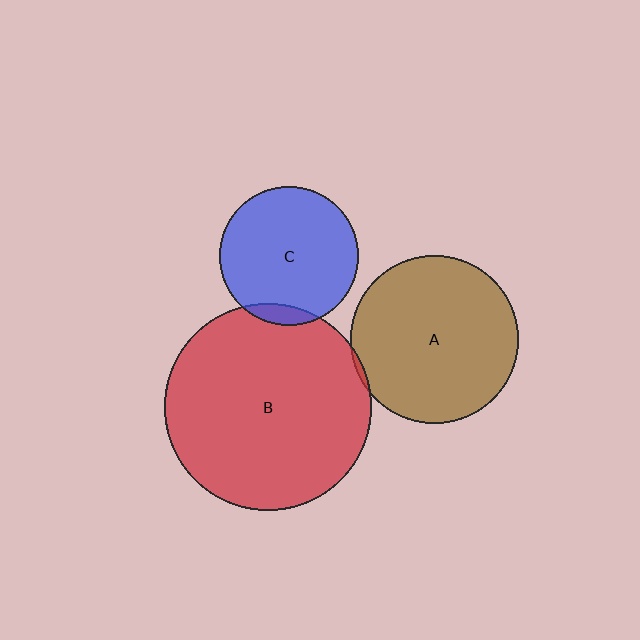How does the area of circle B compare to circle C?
Approximately 2.2 times.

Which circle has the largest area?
Circle B (red).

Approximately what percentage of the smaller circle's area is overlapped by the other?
Approximately 5%.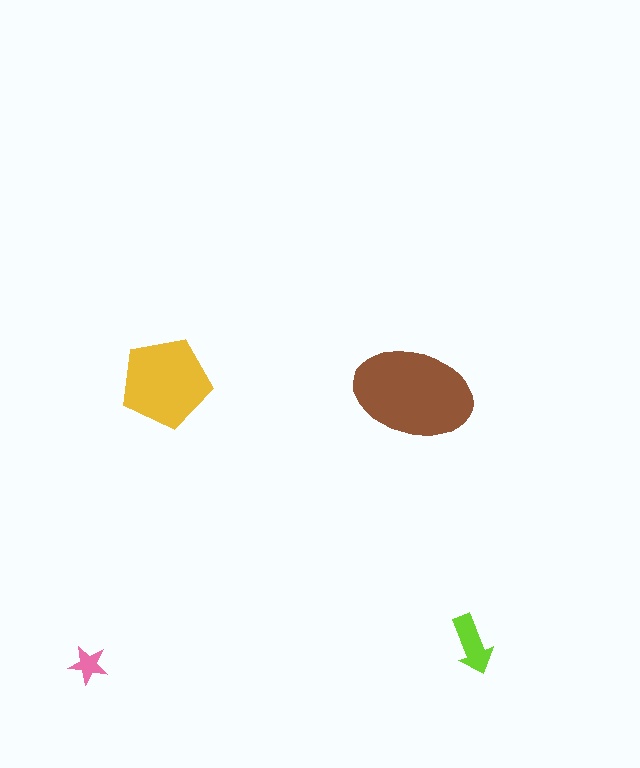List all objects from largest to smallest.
The brown ellipse, the yellow pentagon, the lime arrow, the pink star.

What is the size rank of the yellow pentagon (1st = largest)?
2nd.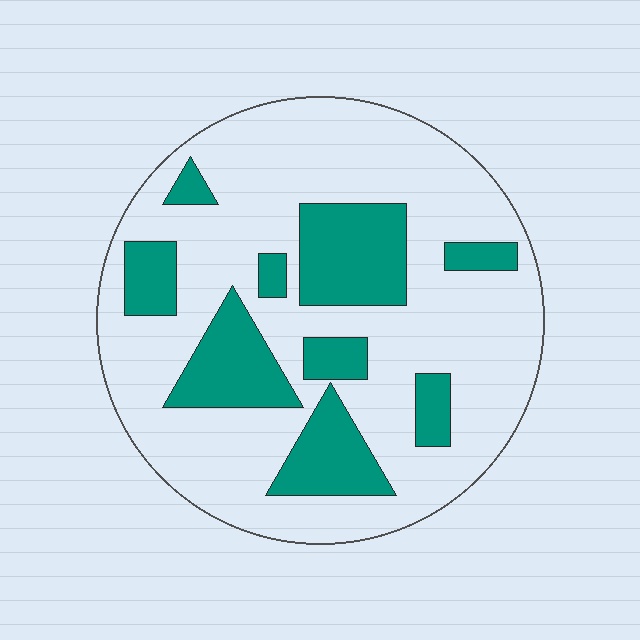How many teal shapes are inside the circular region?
9.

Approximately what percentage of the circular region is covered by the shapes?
Approximately 25%.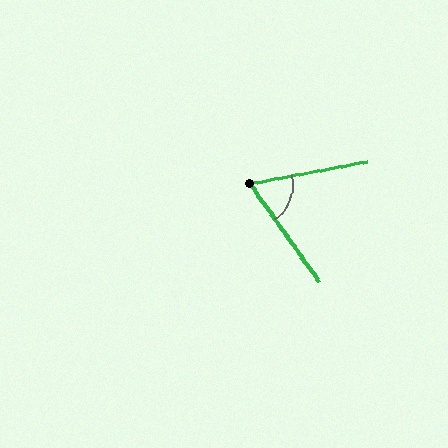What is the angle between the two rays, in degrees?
Approximately 66 degrees.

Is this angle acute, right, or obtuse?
It is acute.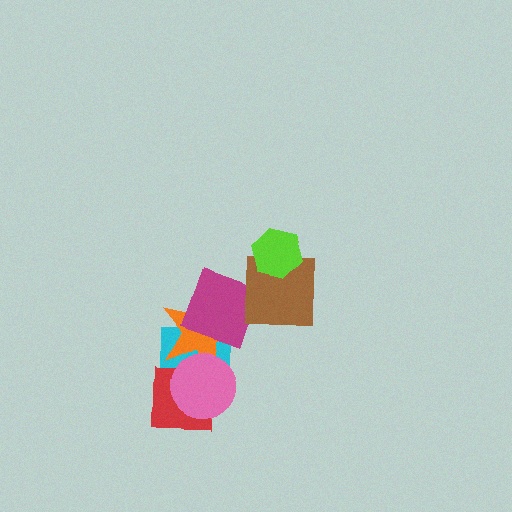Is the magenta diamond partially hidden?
Yes, it is partially covered by another shape.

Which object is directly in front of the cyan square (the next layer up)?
The orange star is directly in front of the cyan square.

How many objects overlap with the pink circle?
3 objects overlap with the pink circle.